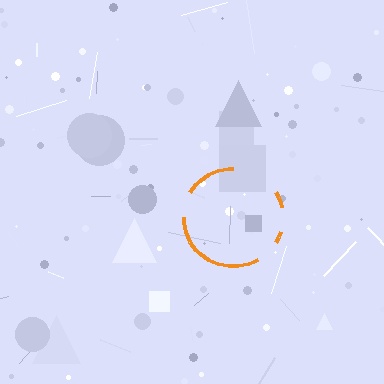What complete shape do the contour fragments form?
The contour fragments form a circle.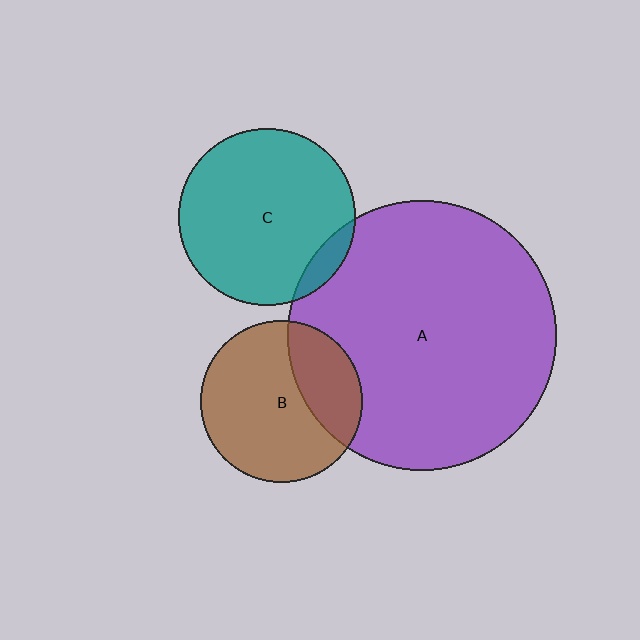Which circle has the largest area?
Circle A (purple).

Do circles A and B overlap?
Yes.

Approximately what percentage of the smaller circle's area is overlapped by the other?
Approximately 30%.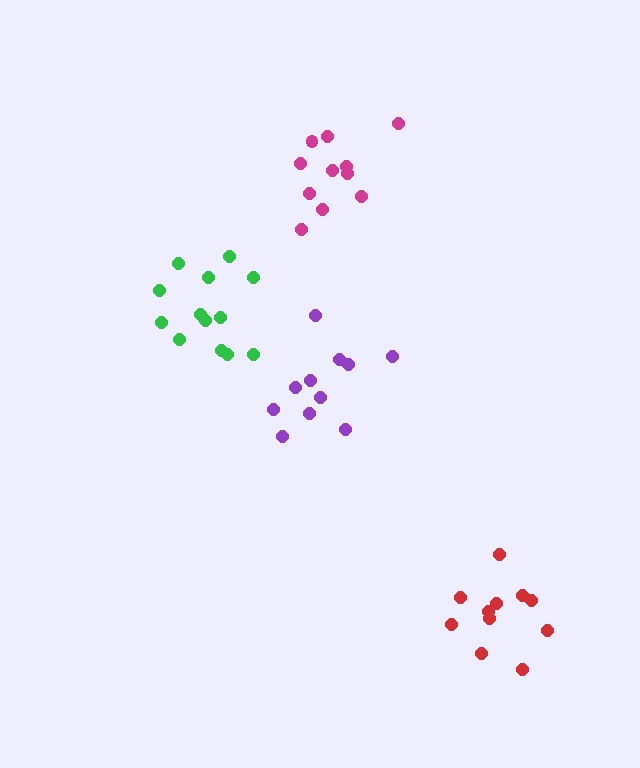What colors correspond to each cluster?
The clusters are colored: green, purple, magenta, red.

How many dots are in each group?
Group 1: 13 dots, Group 2: 11 dots, Group 3: 11 dots, Group 4: 11 dots (46 total).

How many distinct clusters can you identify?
There are 4 distinct clusters.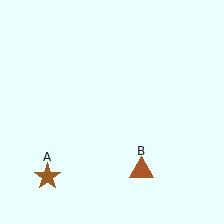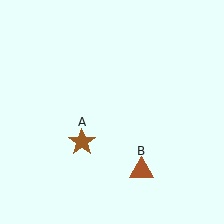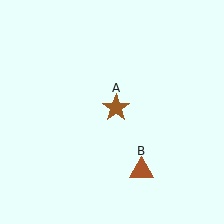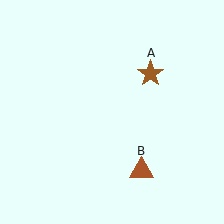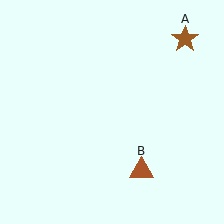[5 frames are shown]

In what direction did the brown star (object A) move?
The brown star (object A) moved up and to the right.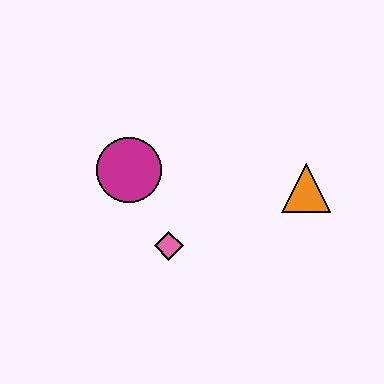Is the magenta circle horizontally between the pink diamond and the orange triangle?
No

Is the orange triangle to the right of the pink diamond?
Yes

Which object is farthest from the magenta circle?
The orange triangle is farthest from the magenta circle.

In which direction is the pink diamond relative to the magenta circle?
The pink diamond is below the magenta circle.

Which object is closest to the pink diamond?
The magenta circle is closest to the pink diamond.